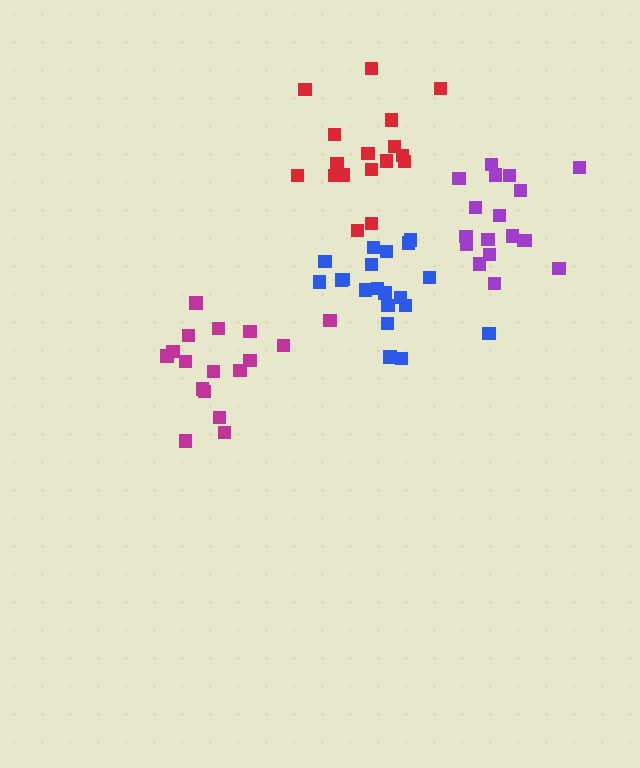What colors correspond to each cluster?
The clusters are colored: magenta, blue, red, purple.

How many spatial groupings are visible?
There are 4 spatial groupings.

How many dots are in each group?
Group 1: 17 dots, Group 2: 20 dots, Group 3: 17 dots, Group 4: 18 dots (72 total).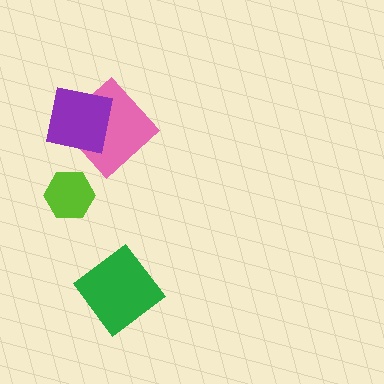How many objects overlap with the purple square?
1 object overlaps with the purple square.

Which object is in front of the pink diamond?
The purple square is in front of the pink diamond.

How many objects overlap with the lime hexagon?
0 objects overlap with the lime hexagon.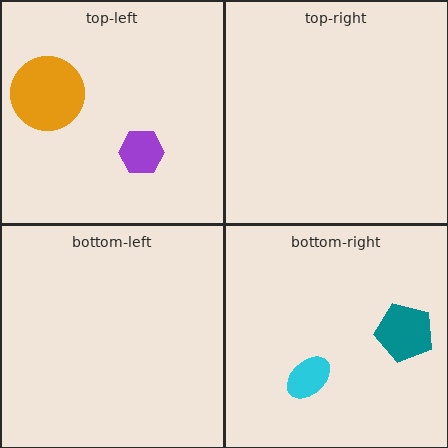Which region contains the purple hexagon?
The top-left region.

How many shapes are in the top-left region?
2.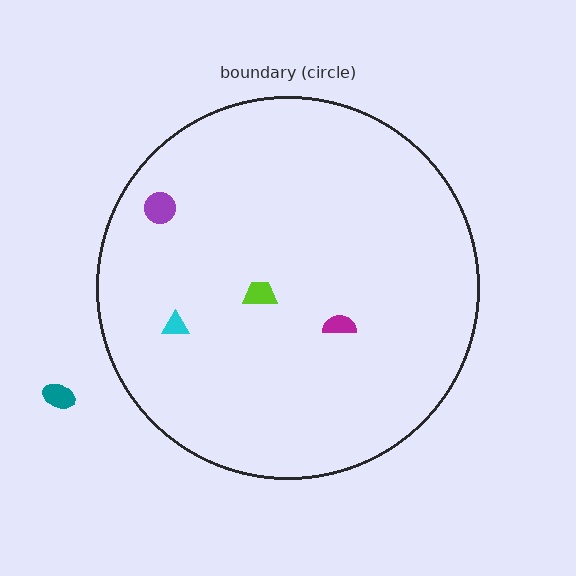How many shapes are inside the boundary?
4 inside, 1 outside.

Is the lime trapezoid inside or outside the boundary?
Inside.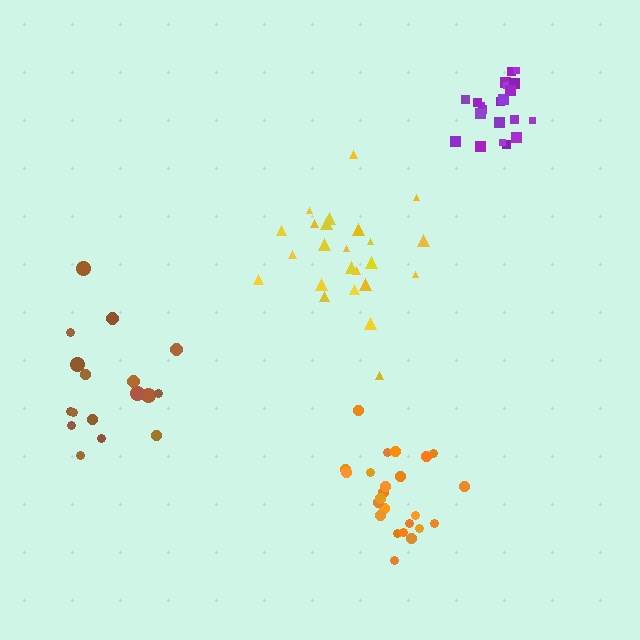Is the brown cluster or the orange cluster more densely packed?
Orange.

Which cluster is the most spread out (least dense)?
Brown.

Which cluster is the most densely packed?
Purple.